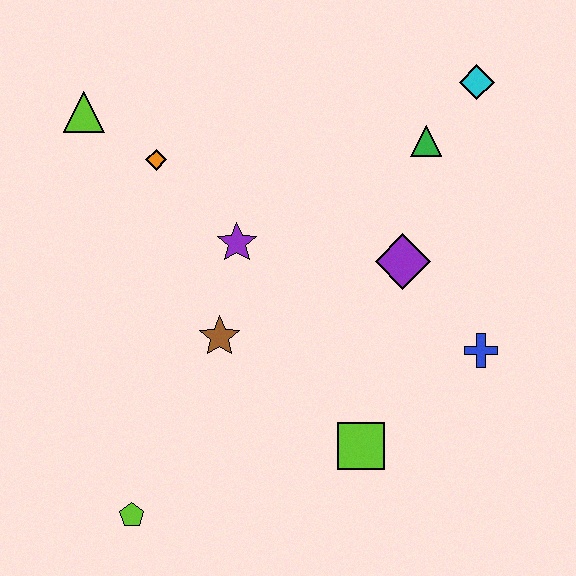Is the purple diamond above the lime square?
Yes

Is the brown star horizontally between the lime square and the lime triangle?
Yes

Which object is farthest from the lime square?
The lime triangle is farthest from the lime square.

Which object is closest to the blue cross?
The purple diamond is closest to the blue cross.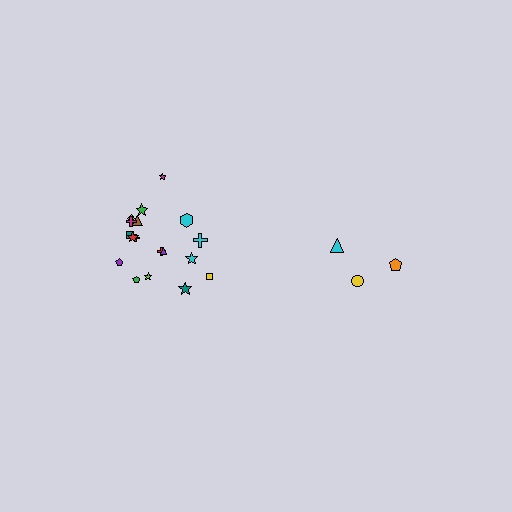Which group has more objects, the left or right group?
The left group.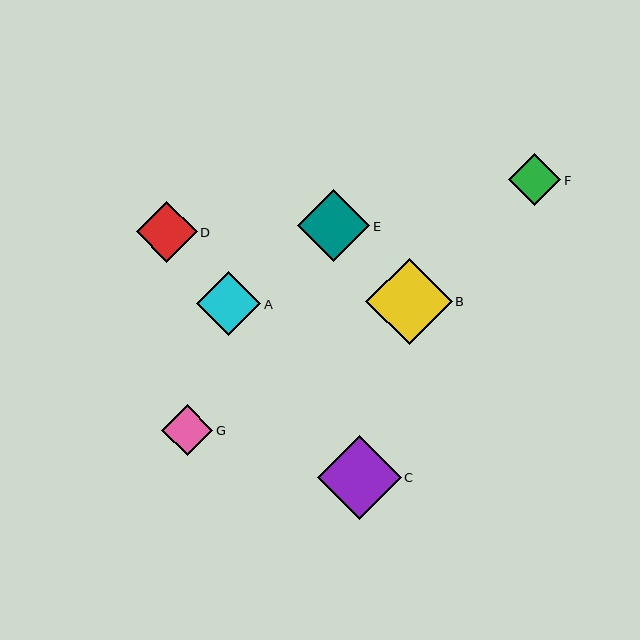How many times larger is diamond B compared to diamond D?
Diamond B is approximately 1.4 times the size of diamond D.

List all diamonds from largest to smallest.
From largest to smallest: B, C, E, A, D, F, G.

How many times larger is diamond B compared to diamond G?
Diamond B is approximately 1.7 times the size of diamond G.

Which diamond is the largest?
Diamond B is the largest with a size of approximately 86 pixels.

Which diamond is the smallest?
Diamond G is the smallest with a size of approximately 51 pixels.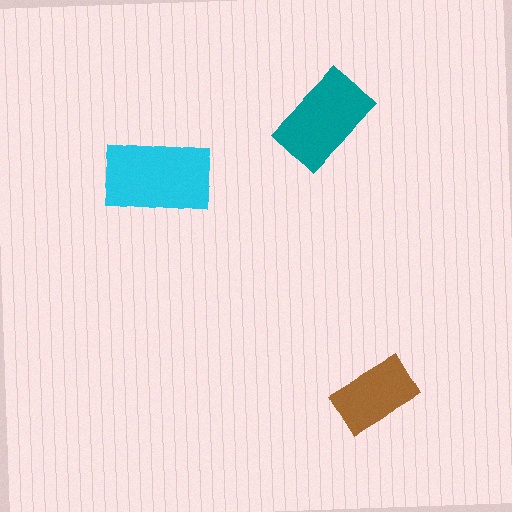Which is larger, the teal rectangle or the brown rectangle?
The teal one.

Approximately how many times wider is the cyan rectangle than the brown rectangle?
About 1.5 times wider.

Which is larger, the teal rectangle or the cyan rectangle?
The cyan one.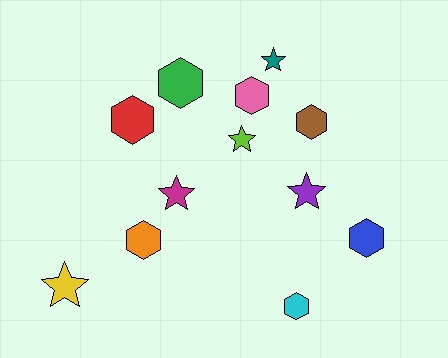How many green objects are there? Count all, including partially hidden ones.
There is 1 green object.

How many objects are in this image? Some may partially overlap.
There are 12 objects.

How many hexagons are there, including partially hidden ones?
There are 7 hexagons.